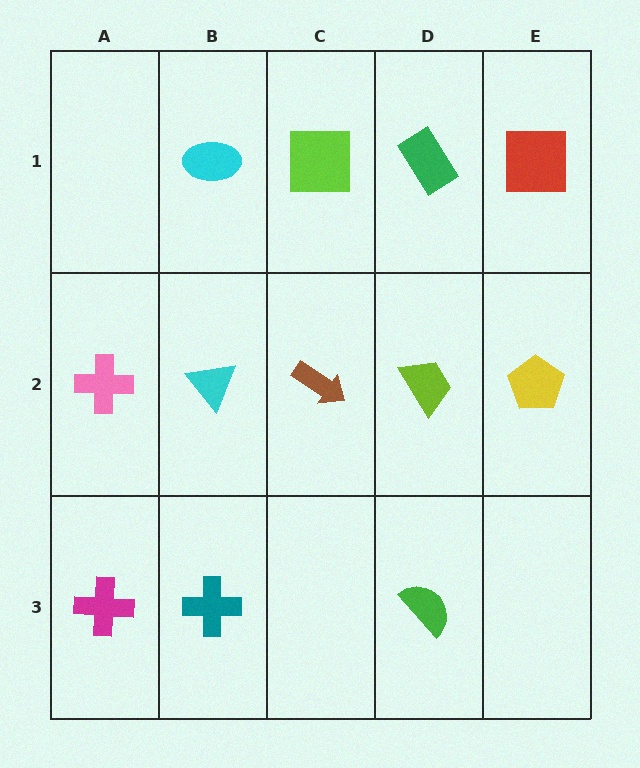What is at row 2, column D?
A lime trapezoid.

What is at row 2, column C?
A brown arrow.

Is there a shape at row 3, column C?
No, that cell is empty.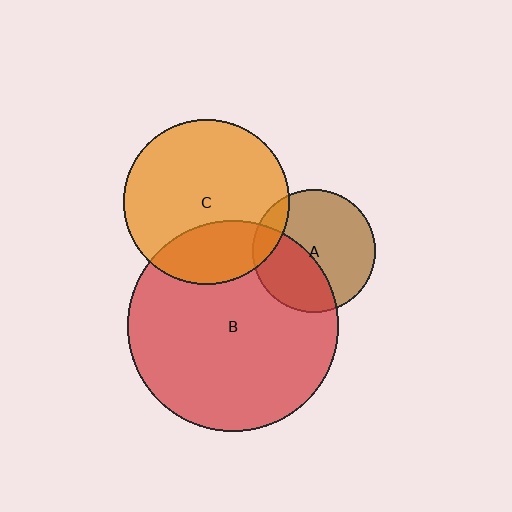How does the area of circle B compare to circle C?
Approximately 1.6 times.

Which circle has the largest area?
Circle B (red).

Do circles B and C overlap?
Yes.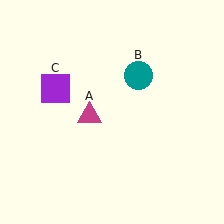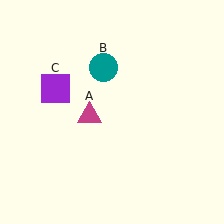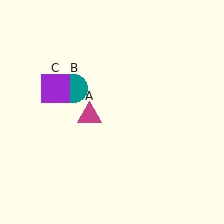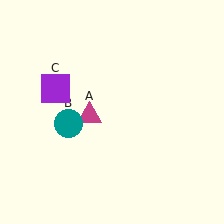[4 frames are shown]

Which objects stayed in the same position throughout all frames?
Magenta triangle (object A) and purple square (object C) remained stationary.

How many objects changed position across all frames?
1 object changed position: teal circle (object B).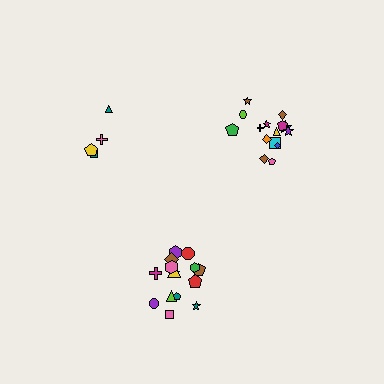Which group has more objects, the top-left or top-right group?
The top-right group.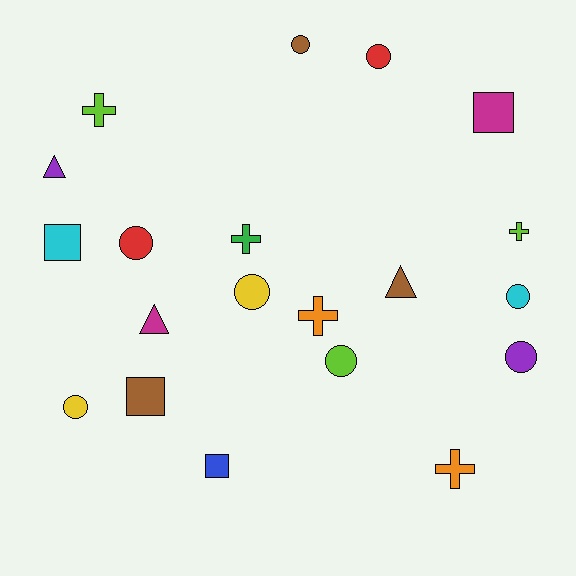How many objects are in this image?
There are 20 objects.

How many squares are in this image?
There are 4 squares.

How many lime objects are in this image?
There are 3 lime objects.